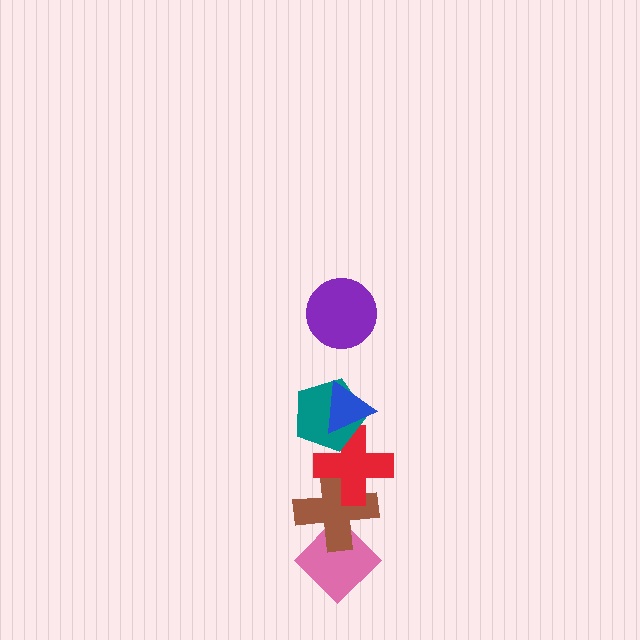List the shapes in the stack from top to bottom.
From top to bottom: the purple circle, the blue triangle, the teal pentagon, the red cross, the brown cross, the pink diamond.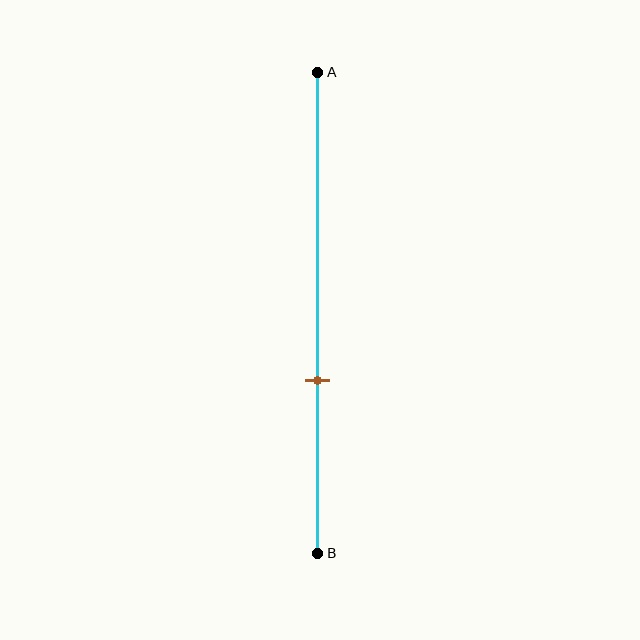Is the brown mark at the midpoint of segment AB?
No, the mark is at about 65% from A, not at the 50% midpoint.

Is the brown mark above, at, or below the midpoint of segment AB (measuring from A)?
The brown mark is below the midpoint of segment AB.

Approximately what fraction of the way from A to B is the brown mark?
The brown mark is approximately 65% of the way from A to B.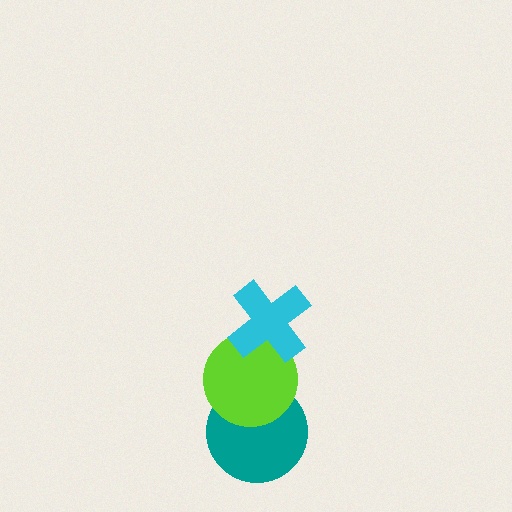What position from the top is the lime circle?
The lime circle is 2nd from the top.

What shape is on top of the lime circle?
The cyan cross is on top of the lime circle.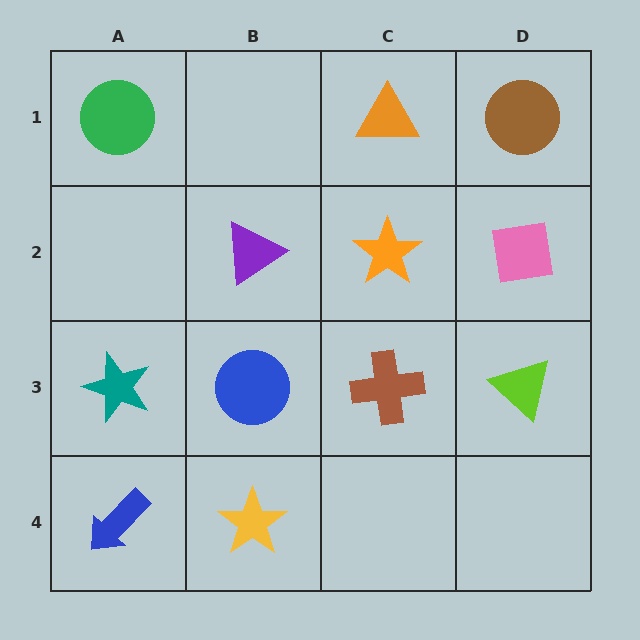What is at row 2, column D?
A pink square.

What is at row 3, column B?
A blue circle.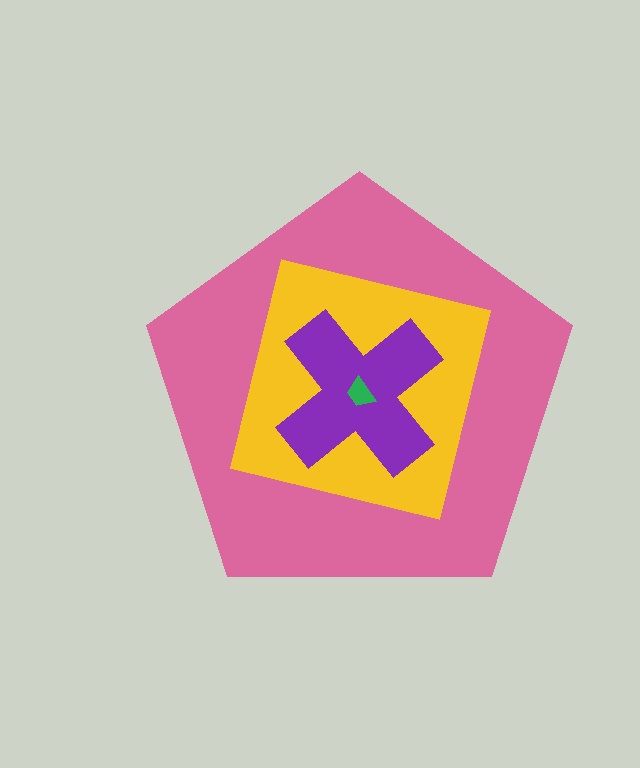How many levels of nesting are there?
4.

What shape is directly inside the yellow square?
The purple cross.